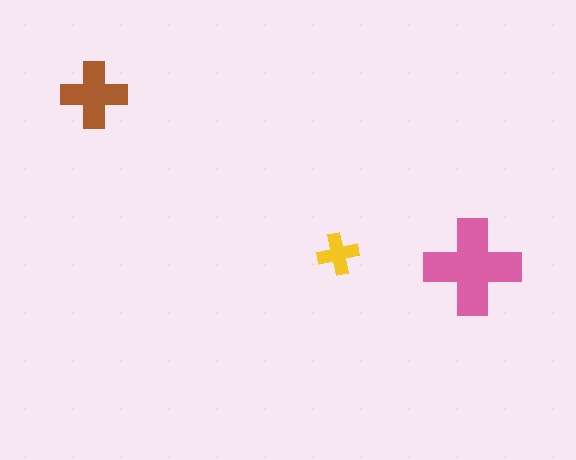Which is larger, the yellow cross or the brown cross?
The brown one.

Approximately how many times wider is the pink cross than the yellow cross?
About 2.5 times wider.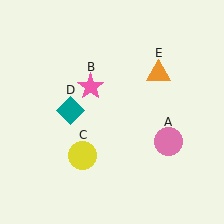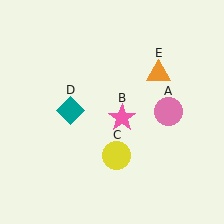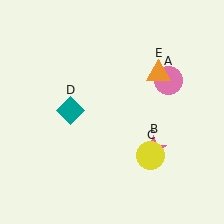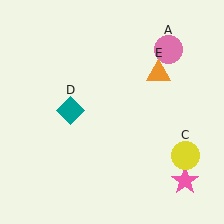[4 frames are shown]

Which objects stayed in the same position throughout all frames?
Teal diamond (object D) and orange triangle (object E) remained stationary.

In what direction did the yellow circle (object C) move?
The yellow circle (object C) moved right.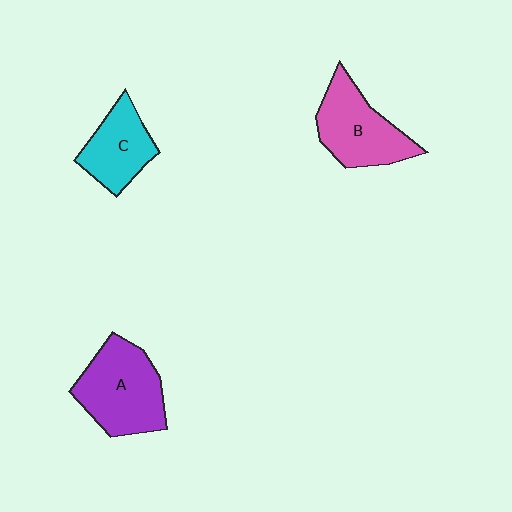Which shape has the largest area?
Shape A (purple).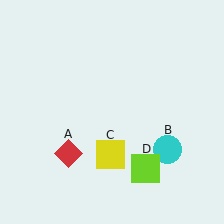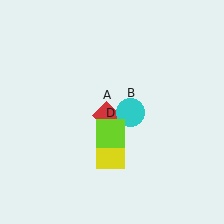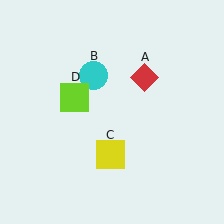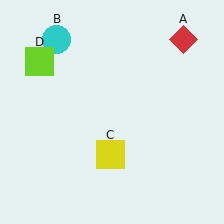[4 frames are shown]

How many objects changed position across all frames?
3 objects changed position: red diamond (object A), cyan circle (object B), lime square (object D).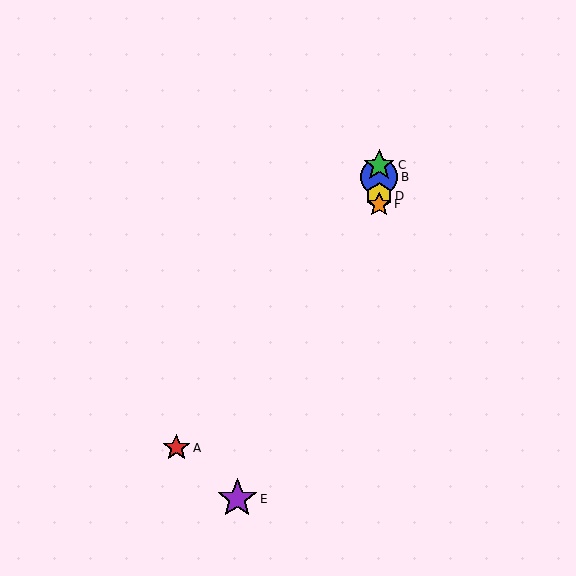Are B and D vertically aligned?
Yes, both are at x≈379.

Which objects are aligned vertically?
Objects B, C, D, F are aligned vertically.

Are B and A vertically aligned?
No, B is at x≈379 and A is at x≈176.